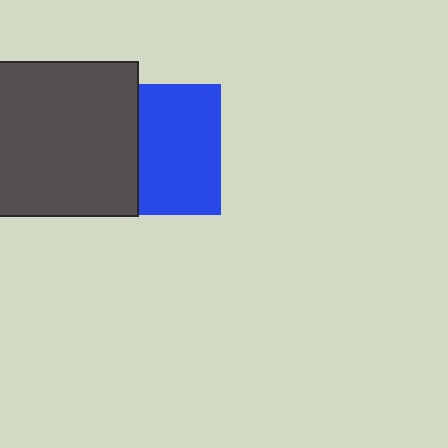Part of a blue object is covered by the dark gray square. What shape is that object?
It is a square.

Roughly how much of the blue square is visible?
About half of it is visible (roughly 62%).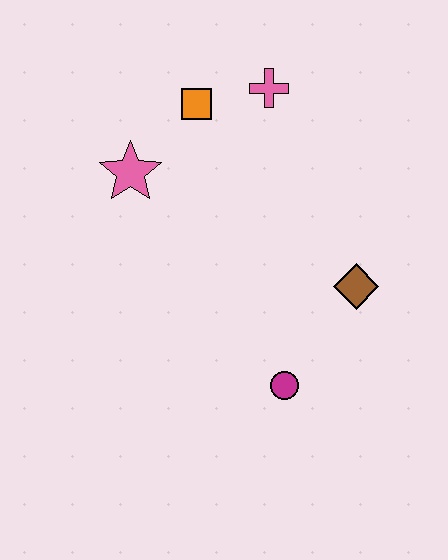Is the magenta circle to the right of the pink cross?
Yes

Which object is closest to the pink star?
The orange square is closest to the pink star.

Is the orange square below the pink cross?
Yes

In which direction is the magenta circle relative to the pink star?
The magenta circle is below the pink star.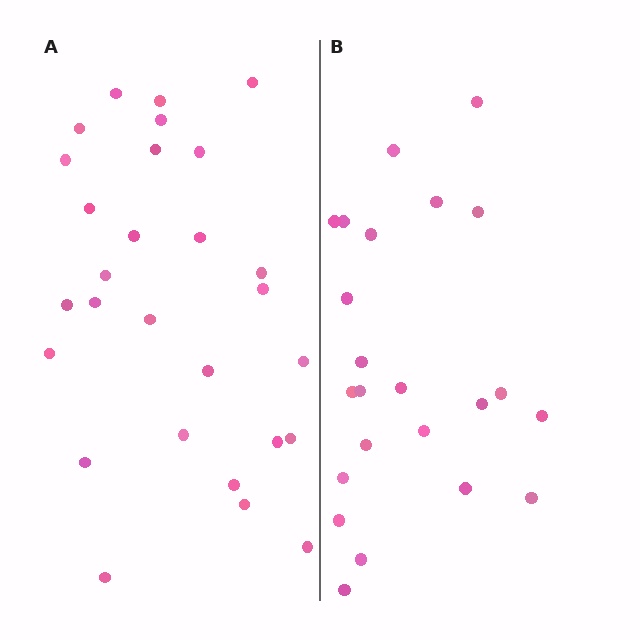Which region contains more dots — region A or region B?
Region A (the left region) has more dots.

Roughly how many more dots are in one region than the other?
Region A has about 5 more dots than region B.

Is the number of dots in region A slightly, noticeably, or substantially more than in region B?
Region A has only slightly more — the two regions are fairly close. The ratio is roughly 1.2 to 1.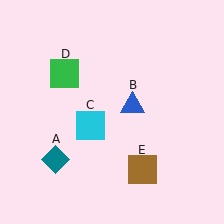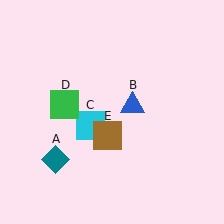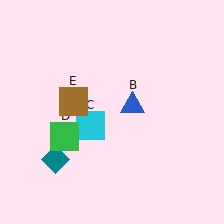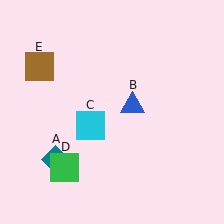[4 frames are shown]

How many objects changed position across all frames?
2 objects changed position: green square (object D), brown square (object E).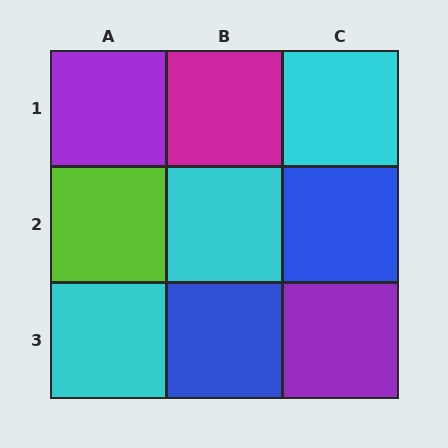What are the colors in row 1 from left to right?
Purple, magenta, cyan.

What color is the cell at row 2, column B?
Cyan.